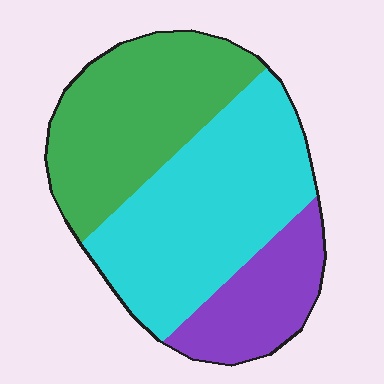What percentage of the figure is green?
Green covers around 35% of the figure.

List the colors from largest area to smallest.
From largest to smallest: cyan, green, purple.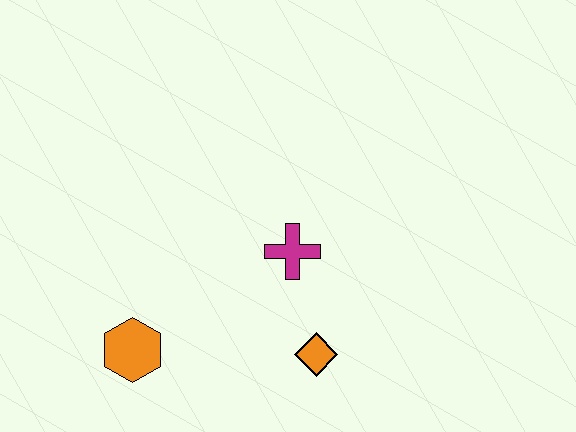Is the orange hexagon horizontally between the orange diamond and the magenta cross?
No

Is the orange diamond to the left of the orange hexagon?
No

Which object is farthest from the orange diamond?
The orange hexagon is farthest from the orange diamond.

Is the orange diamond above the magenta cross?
No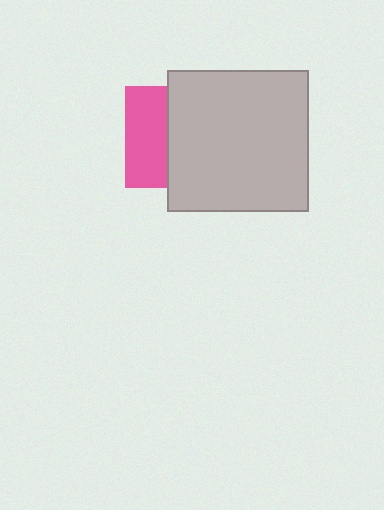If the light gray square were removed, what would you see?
You would see the complete pink square.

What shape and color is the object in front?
The object in front is a light gray square.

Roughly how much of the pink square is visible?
A small part of it is visible (roughly 41%).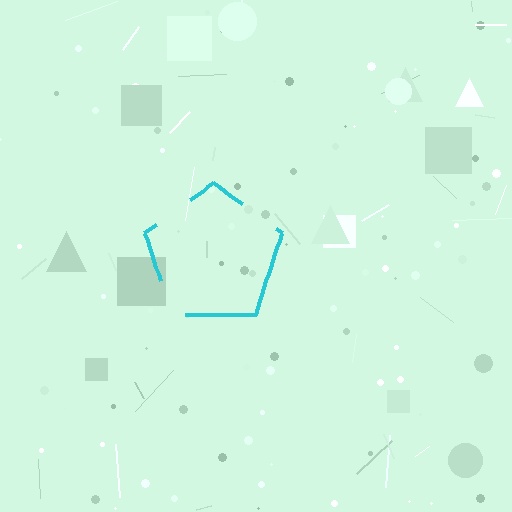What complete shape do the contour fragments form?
The contour fragments form a pentagon.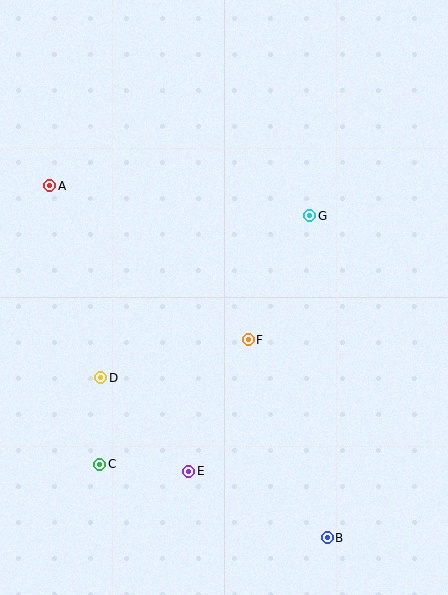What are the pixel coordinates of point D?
Point D is at (101, 378).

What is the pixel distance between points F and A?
The distance between F and A is 251 pixels.